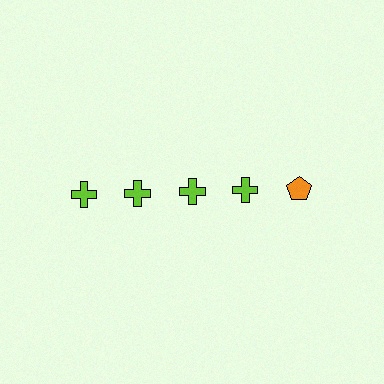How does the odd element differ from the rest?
It differs in both color (orange instead of lime) and shape (pentagon instead of cross).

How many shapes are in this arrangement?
There are 5 shapes arranged in a grid pattern.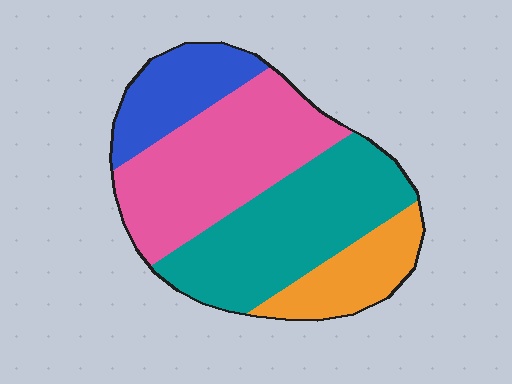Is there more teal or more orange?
Teal.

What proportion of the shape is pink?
Pink takes up about one third (1/3) of the shape.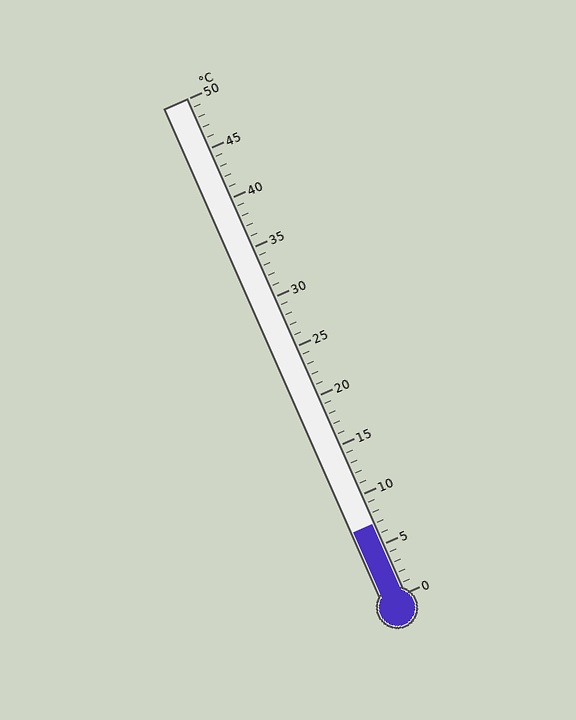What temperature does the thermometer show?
The thermometer shows approximately 7°C.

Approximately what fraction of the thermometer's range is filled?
The thermometer is filled to approximately 15% of its range.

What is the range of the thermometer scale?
The thermometer scale ranges from 0°C to 50°C.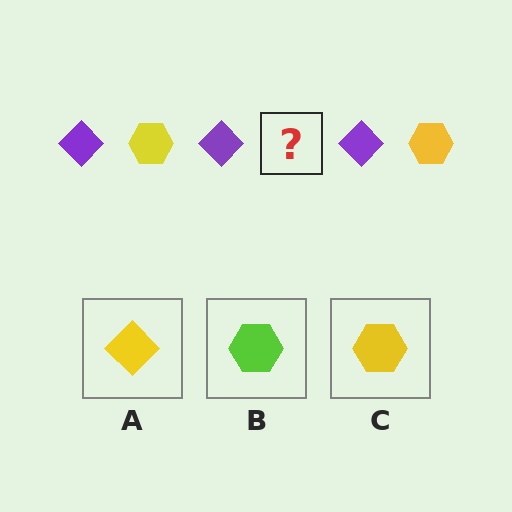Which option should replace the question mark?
Option C.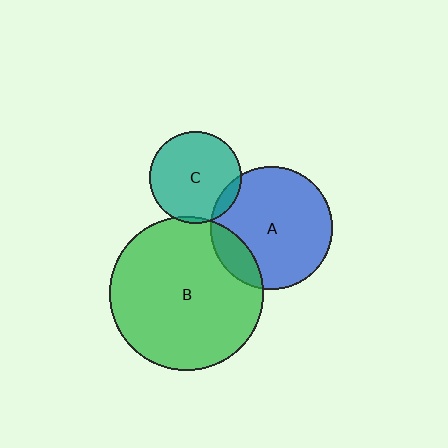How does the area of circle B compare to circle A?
Approximately 1.6 times.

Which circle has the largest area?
Circle B (green).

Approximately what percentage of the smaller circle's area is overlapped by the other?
Approximately 5%.